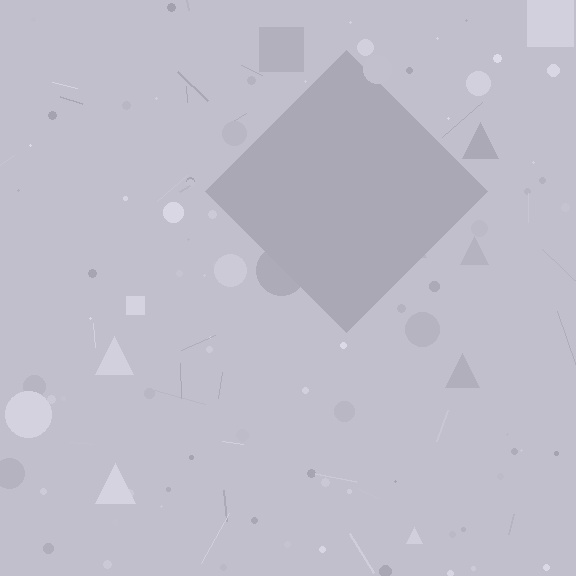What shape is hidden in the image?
A diamond is hidden in the image.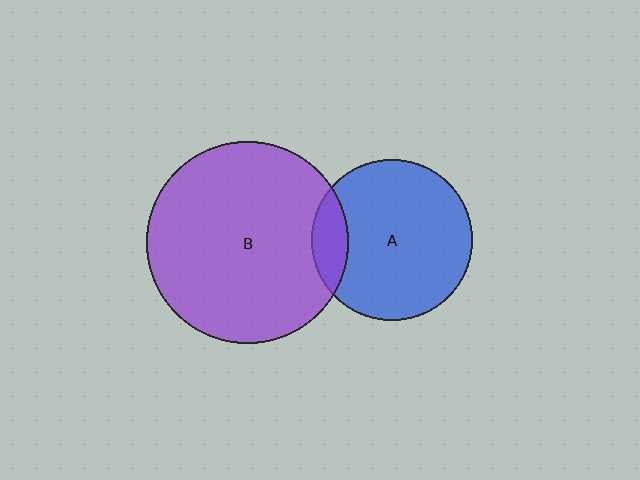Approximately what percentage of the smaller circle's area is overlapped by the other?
Approximately 15%.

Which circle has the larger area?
Circle B (purple).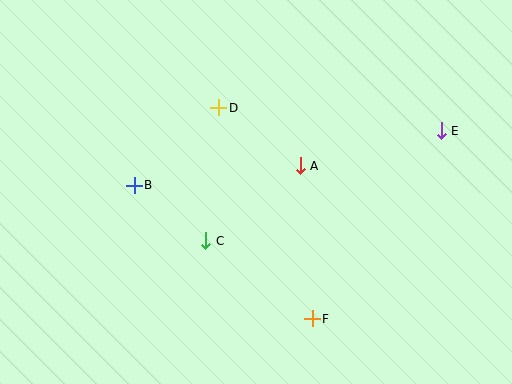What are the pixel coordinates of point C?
Point C is at (206, 241).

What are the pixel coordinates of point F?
Point F is at (312, 319).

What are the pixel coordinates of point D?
Point D is at (219, 108).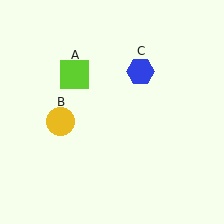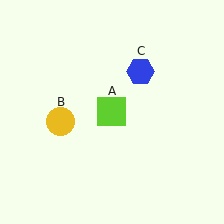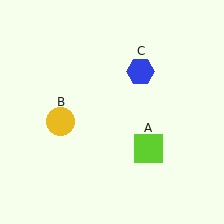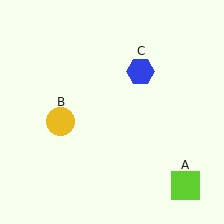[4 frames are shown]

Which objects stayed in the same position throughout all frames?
Yellow circle (object B) and blue hexagon (object C) remained stationary.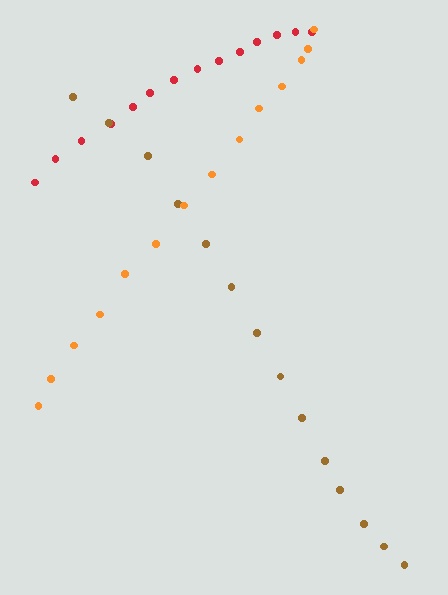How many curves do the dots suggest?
There are 3 distinct paths.